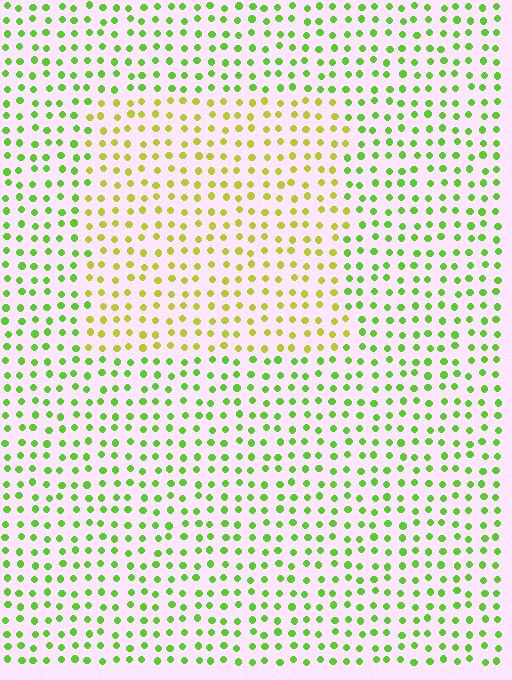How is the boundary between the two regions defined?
The boundary is defined purely by a slight shift in hue (about 35 degrees). Spacing, size, and orientation are identical on both sides.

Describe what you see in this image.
The image is filled with small lime elements in a uniform arrangement. A rectangle-shaped region is visible where the elements are tinted to a slightly different hue, forming a subtle color boundary.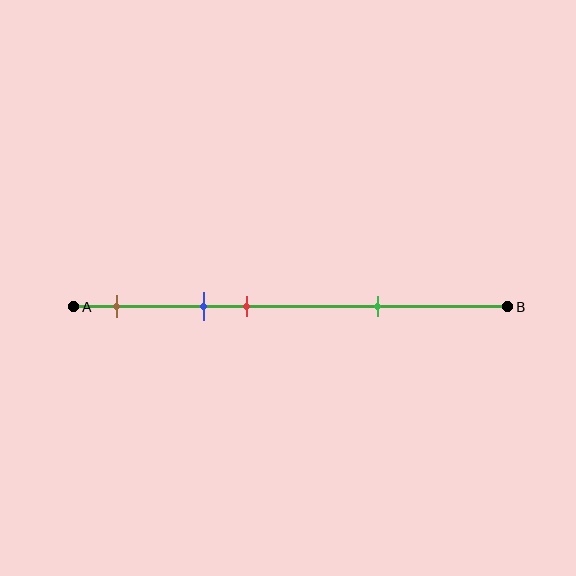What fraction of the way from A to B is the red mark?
The red mark is approximately 40% (0.4) of the way from A to B.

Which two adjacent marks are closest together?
The blue and red marks are the closest adjacent pair.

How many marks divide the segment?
There are 4 marks dividing the segment.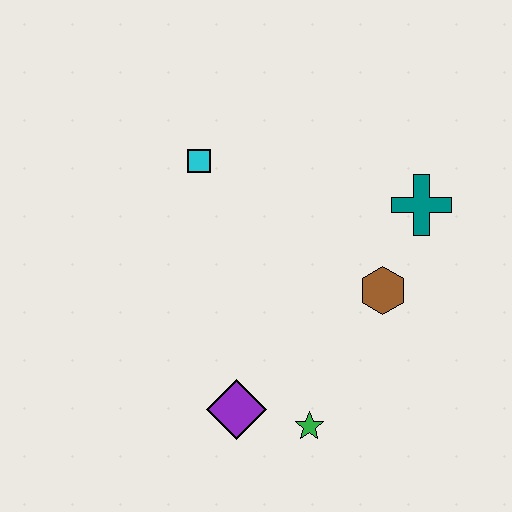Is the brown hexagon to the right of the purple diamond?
Yes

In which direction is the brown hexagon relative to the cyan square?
The brown hexagon is to the right of the cyan square.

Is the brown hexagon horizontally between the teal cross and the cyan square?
Yes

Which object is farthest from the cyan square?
The green star is farthest from the cyan square.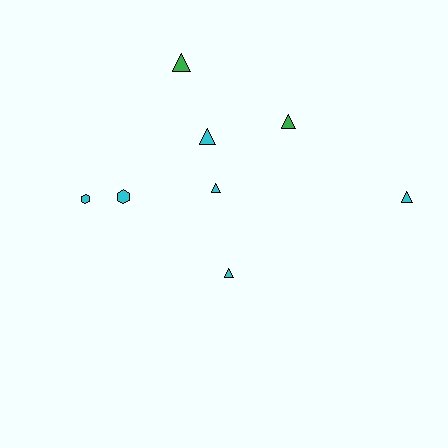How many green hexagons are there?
There are no green hexagons.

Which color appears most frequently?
Cyan, with 6 objects.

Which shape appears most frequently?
Triangle, with 6 objects.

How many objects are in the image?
There are 8 objects.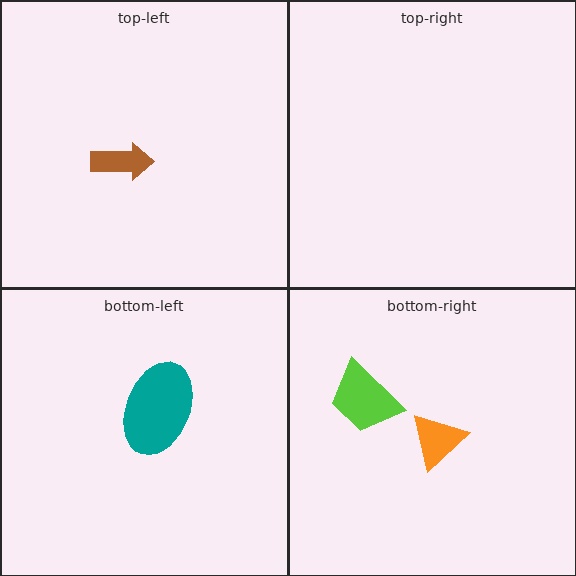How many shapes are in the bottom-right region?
2.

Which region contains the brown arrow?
The top-left region.